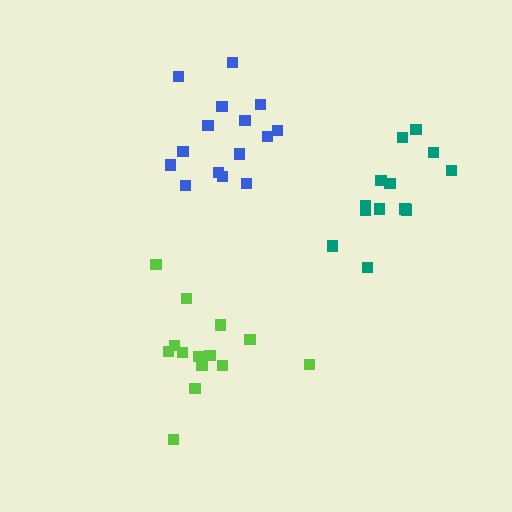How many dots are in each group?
Group 1: 14 dots, Group 2: 15 dots, Group 3: 13 dots (42 total).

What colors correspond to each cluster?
The clusters are colored: lime, blue, teal.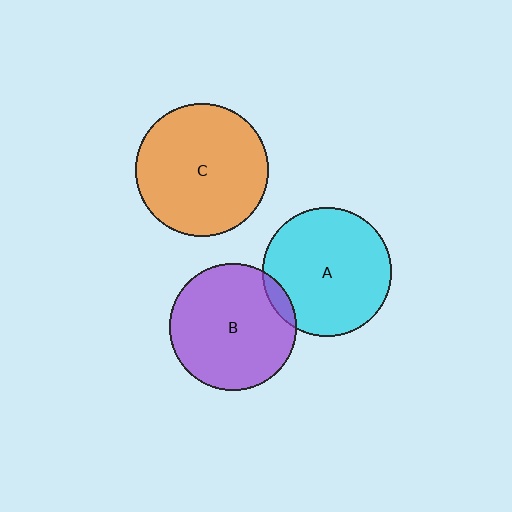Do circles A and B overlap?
Yes.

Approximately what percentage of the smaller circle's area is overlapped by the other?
Approximately 5%.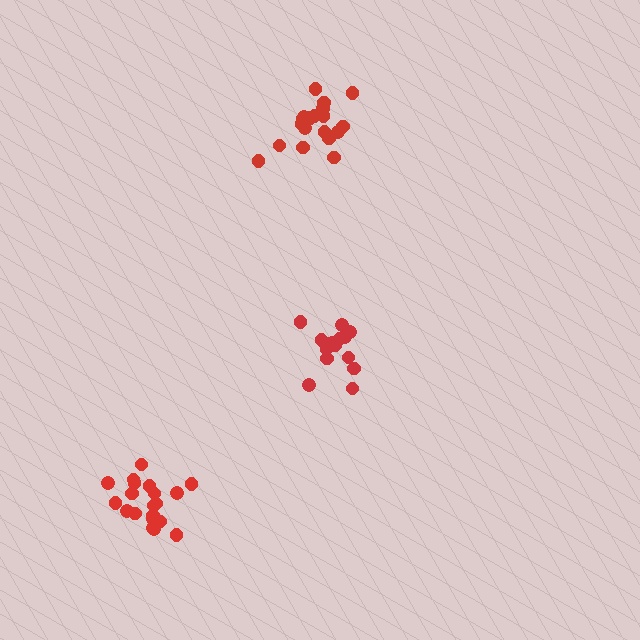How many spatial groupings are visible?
There are 3 spatial groupings.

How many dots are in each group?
Group 1: 15 dots, Group 2: 19 dots, Group 3: 20 dots (54 total).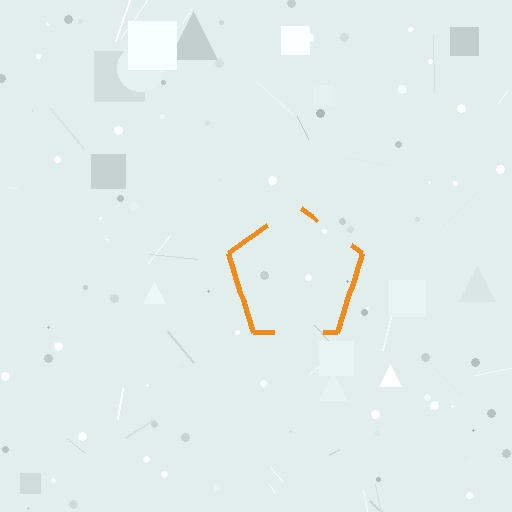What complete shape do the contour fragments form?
The contour fragments form a pentagon.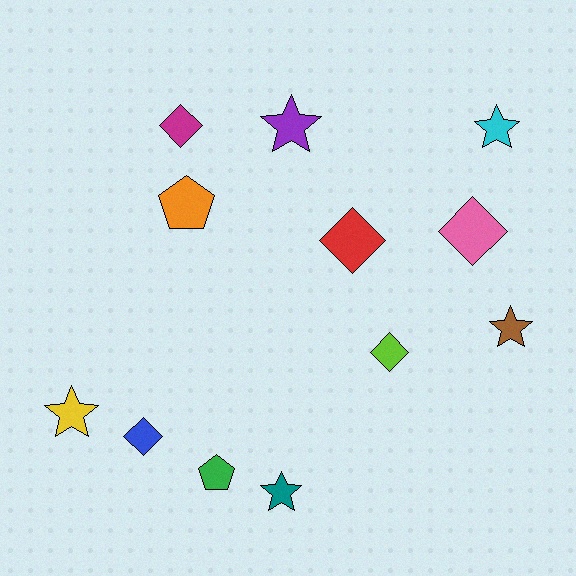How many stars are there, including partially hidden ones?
There are 5 stars.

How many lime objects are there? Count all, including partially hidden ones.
There is 1 lime object.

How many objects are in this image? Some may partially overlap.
There are 12 objects.